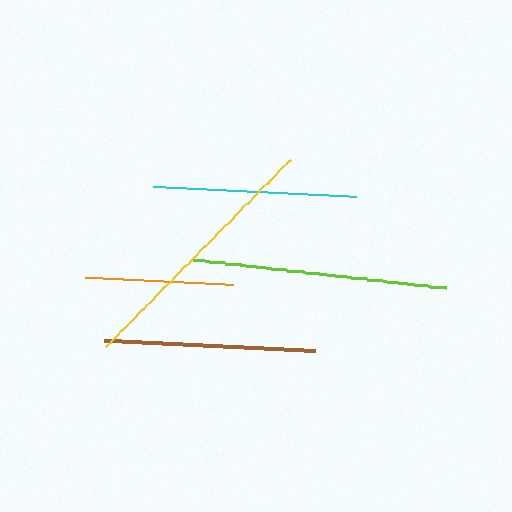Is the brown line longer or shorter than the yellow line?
The yellow line is longer than the brown line.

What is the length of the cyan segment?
The cyan segment is approximately 202 pixels long.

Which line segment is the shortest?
The orange line is the shortest at approximately 148 pixels.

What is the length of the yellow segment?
The yellow segment is approximately 263 pixels long.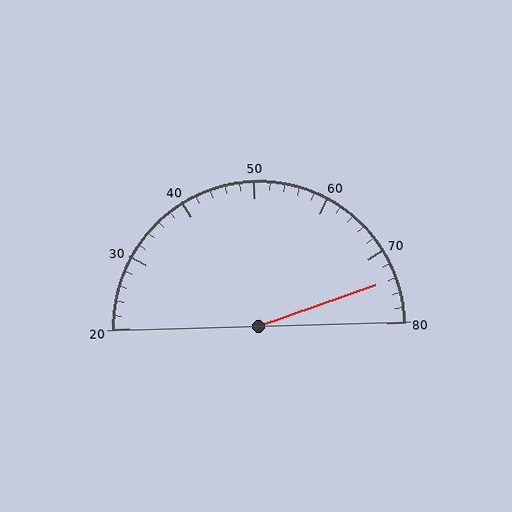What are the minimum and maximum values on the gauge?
The gauge ranges from 20 to 80.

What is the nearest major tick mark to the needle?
The nearest major tick mark is 70.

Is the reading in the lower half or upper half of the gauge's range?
The reading is in the upper half of the range (20 to 80).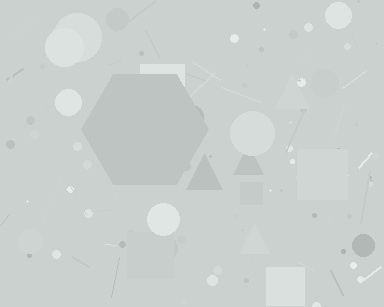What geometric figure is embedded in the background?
A hexagon is embedded in the background.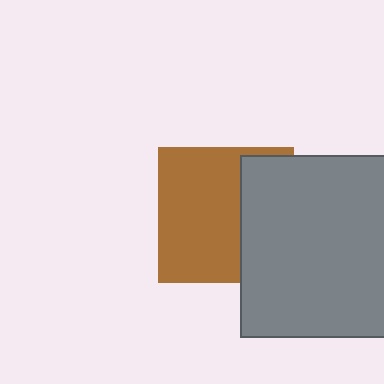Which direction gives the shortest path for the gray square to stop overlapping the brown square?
Moving right gives the shortest separation.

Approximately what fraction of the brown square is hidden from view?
Roughly 37% of the brown square is hidden behind the gray square.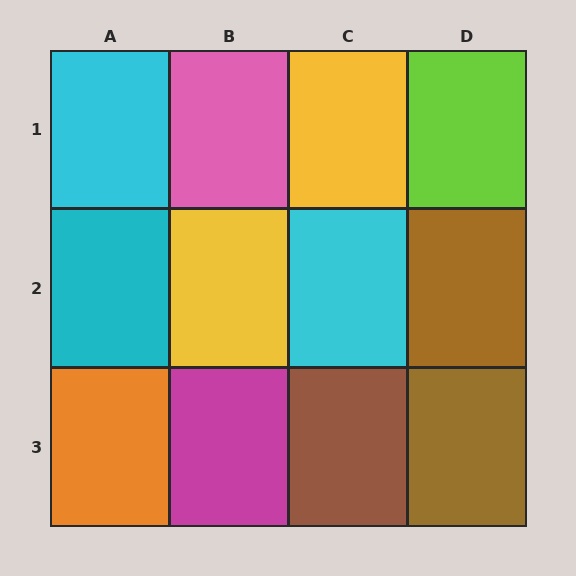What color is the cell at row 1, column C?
Yellow.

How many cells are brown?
3 cells are brown.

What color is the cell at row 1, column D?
Lime.